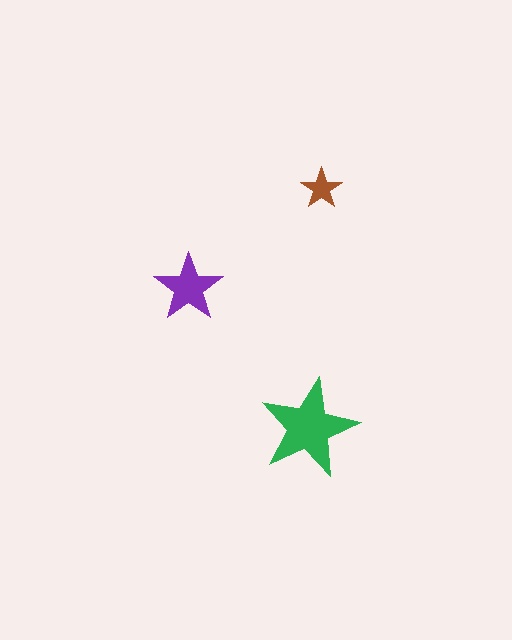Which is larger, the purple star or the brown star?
The purple one.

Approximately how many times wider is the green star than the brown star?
About 2.5 times wider.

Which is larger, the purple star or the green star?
The green one.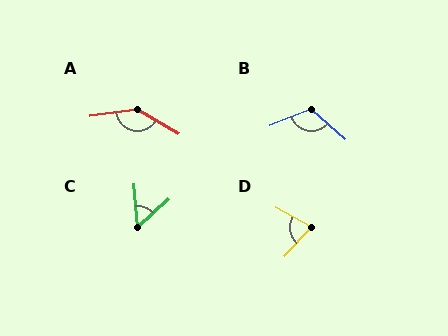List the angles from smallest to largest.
C (53°), D (75°), B (117°), A (142°).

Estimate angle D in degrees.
Approximately 75 degrees.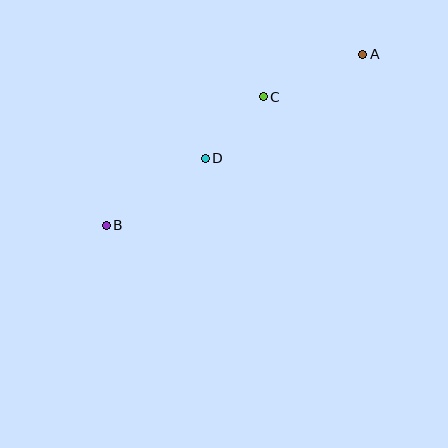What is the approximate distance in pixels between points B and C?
The distance between B and C is approximately 203 pixels.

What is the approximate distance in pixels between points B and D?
The distance between B and D is approximately 120 pixels.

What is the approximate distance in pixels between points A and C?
The distance between A and C is approximately 108 pixels.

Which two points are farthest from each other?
Points A and B are farthest from each other.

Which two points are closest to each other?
Points C and D are closest to each other.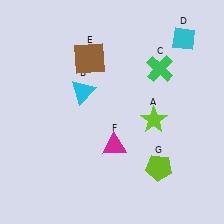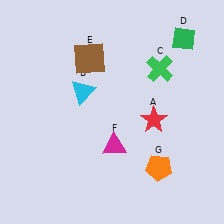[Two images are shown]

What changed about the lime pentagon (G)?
In Image 1, G is lime. In Image 2, it changed to orange.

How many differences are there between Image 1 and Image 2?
There are 3 differences between the two images.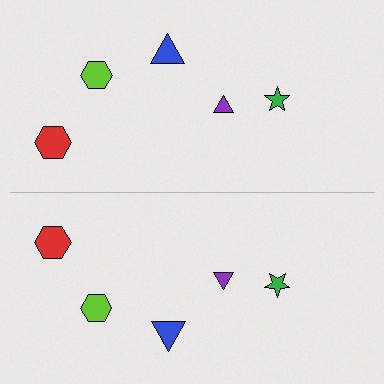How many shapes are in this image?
There are 10 shapes in this image.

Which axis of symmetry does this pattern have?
The pattern has a horizontal axis of symmetry running through the center of the image.